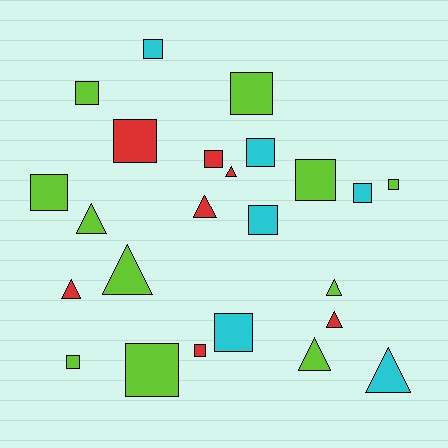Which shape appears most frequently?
Square, with 15 objects.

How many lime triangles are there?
There are 4 lime triangles.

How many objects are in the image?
There are 24 objects.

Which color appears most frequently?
Lime, with 11 objects.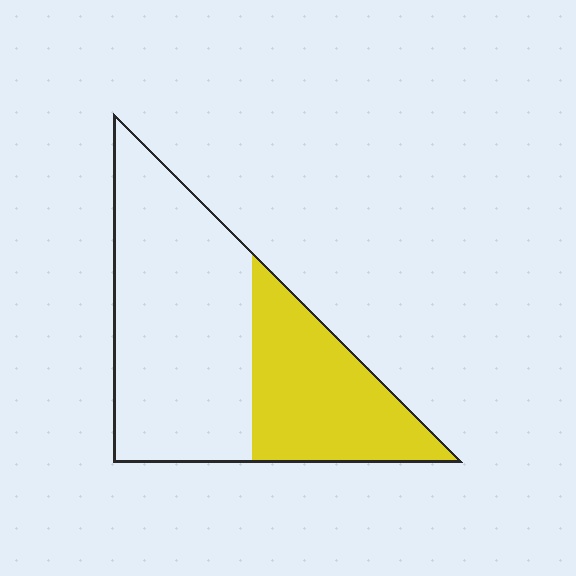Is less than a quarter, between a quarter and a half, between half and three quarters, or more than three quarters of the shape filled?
Between a quarter and a half.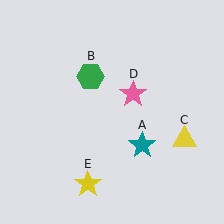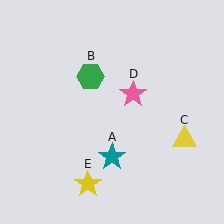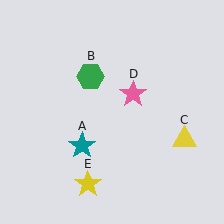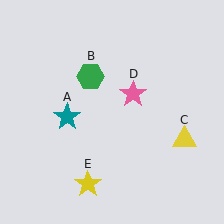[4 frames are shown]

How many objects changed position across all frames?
1 object changed position: teal star (object A).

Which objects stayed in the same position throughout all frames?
Green hexagon (object B) and yellow triangle (object C) and pink star (object D) and yellow star (object E) remained stationary.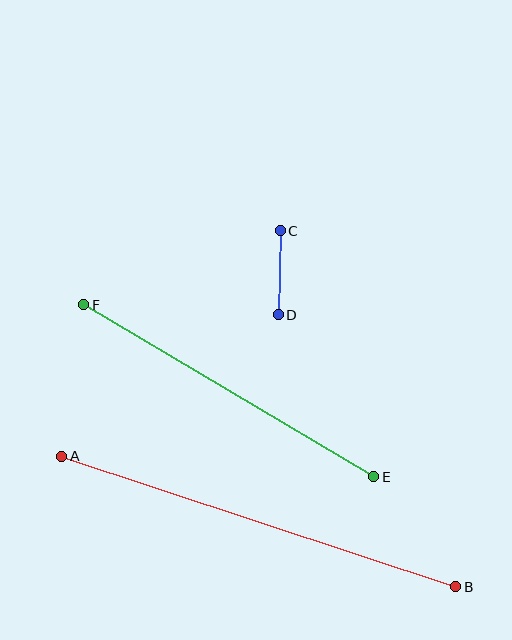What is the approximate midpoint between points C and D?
The midpoint is at approximately (279, 273) pixels.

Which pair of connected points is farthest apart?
Points A and B are farthest apart.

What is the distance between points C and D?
The distance is approximately 84 pixels.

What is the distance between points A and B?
The distance is approximately 415 pixels.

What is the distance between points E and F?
The distance is approximately 338 pixels.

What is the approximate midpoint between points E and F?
The midpoint is at approximately (229, 391) pixels.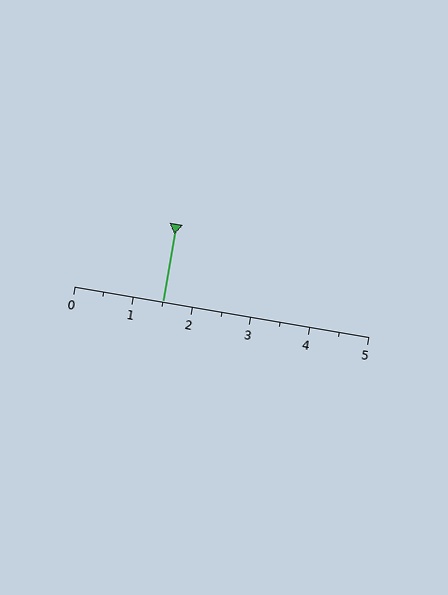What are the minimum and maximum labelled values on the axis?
The axis runs from 0 to 5.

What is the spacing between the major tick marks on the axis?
The major ticks are spaced 1 apart.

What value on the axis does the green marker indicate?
The marker indicates approximately 1.5.